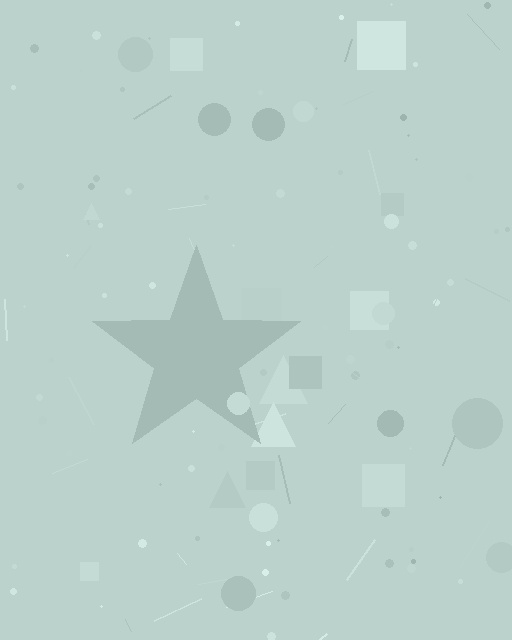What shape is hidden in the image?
A star is hidden in the image.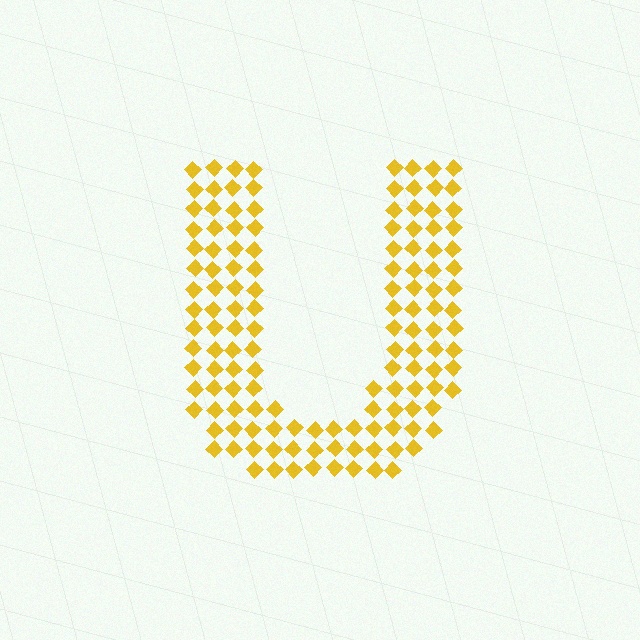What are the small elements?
The small elements are diamonds.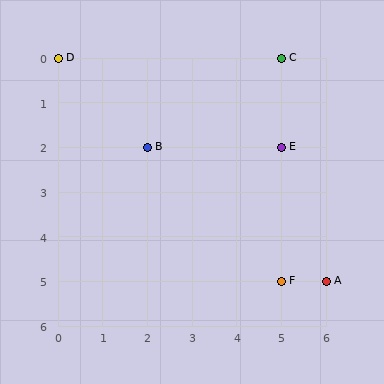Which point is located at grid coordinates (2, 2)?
Point B is at (2, 2).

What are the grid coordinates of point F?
Point F is at grid coordinates (5, 5).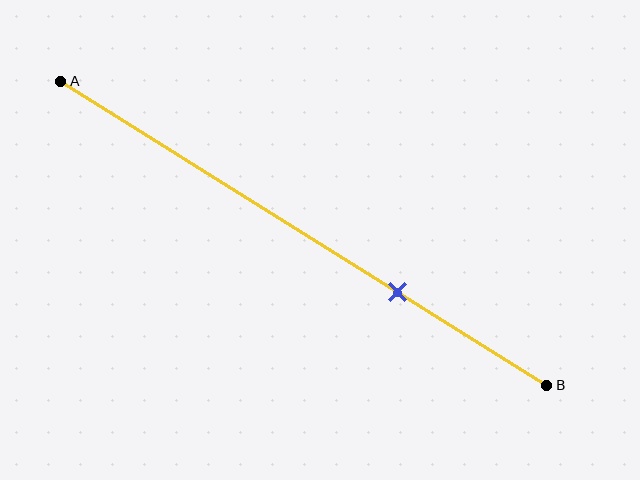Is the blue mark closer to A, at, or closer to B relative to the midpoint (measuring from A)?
The blue mark is closer to point B than the midpoint of segment AB.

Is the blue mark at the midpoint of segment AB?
No, the mark is at about 70% from A, not at the 50% midpoint.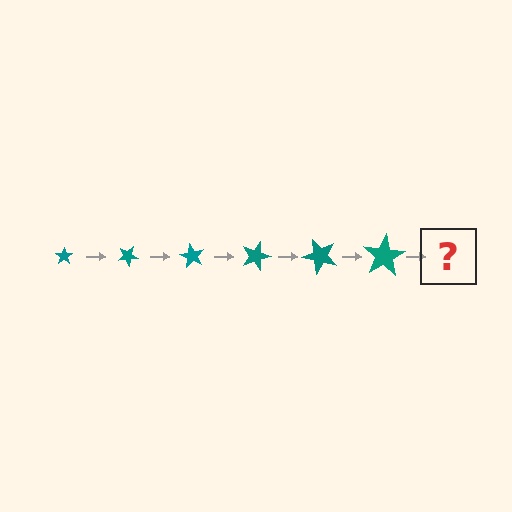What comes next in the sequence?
The next element should be a star, larger than the previous one and rotated 180 degrees from the start.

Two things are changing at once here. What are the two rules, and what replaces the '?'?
The two rules are that the star grows larger each step and it rotates 30 degrees each step. The '?' should be a star, larger than the previous one and rotated 180 degrees from the start.